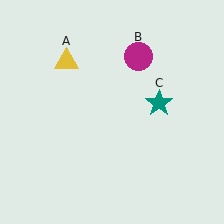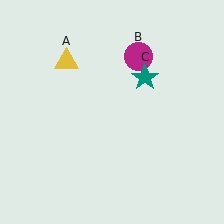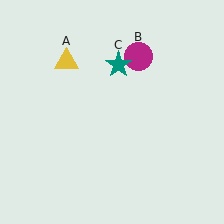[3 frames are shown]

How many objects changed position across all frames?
1 object changed position: teal star (object C).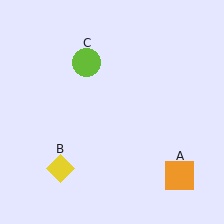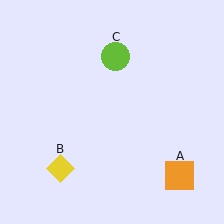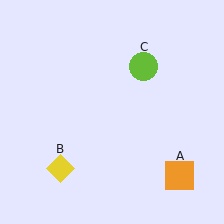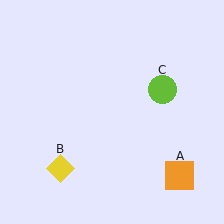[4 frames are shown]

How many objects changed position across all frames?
1 object changed position: lime circle (object C).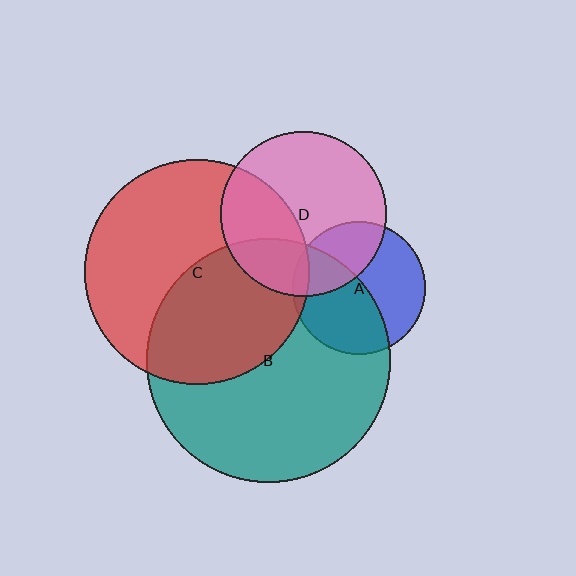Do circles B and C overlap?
Yes.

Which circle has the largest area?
Circle B (teal).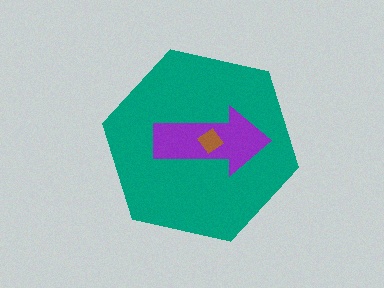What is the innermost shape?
The brown diamond.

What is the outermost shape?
The teal hexagon.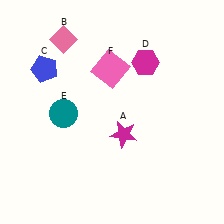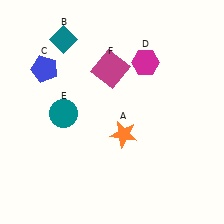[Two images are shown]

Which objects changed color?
A changed from magenta to orange. B changed from pink to teal. F changed from pink to magenta.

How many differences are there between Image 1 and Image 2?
There are 3 differences between the two images.